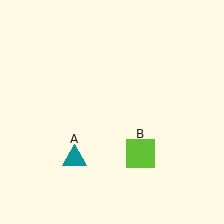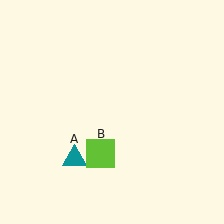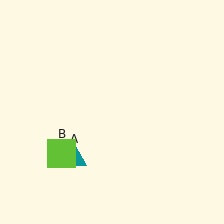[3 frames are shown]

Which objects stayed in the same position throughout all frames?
Teal triangle (object A) remained stationary.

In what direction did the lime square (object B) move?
The lime square (object B) moved left.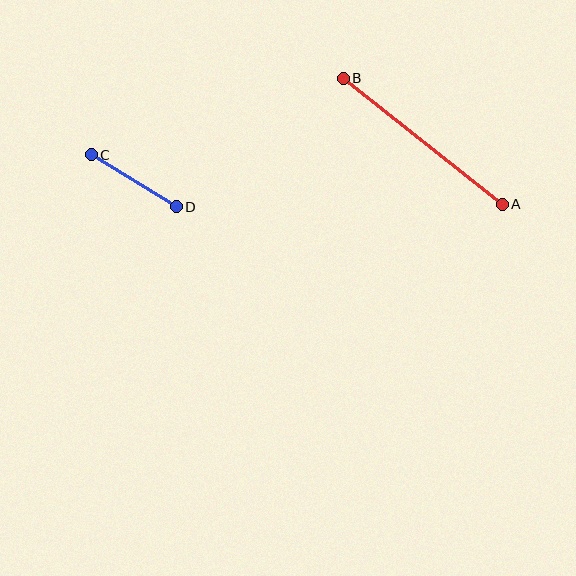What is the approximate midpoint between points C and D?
The midpoint is at approximately (134, 181) pixels.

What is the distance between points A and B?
The distance is approximately 203 pixels.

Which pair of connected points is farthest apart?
Points A and B are farthest apart.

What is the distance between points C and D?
The distance is approximately 100 pixels.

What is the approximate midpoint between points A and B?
The midpoint is at approximately (423, 141) pixels.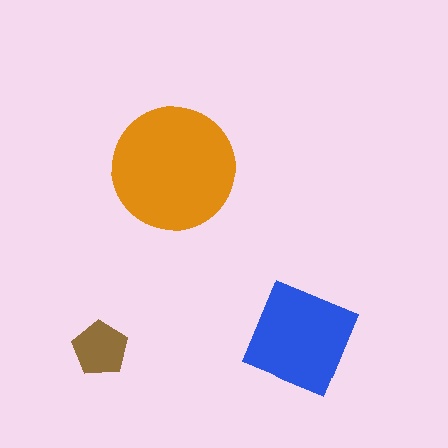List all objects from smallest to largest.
The brown pentagon, the blue diamond, the orange circle.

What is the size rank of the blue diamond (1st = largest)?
2nd.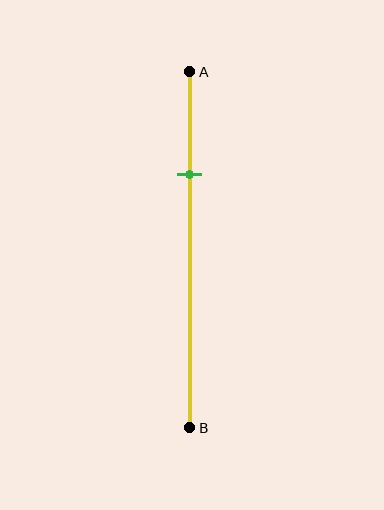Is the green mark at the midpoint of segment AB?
No, the mark is at about 30% from A, not at the 50% midpoint.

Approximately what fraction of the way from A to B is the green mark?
The green mark is approximately 30% of the way from A to B.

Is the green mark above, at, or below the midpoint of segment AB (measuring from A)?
The green mark is above the midpoint of segment AB.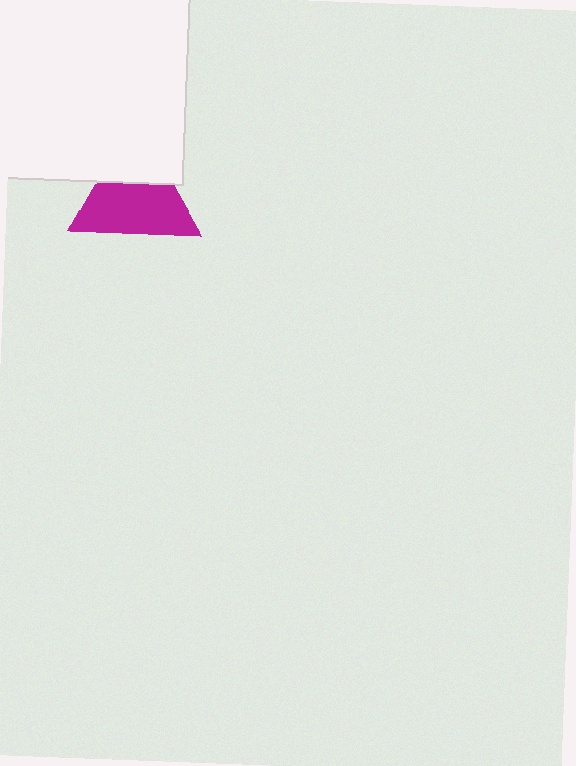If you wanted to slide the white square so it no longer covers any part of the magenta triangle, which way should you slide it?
Slide it up — that is the most direct way to separate the two shapes.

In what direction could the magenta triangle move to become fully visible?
The magenta triangle could move down. That would shift it out from behind the white square entirely.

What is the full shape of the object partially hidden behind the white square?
The partially hidden object is a magenta triangle.